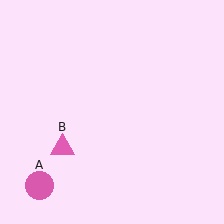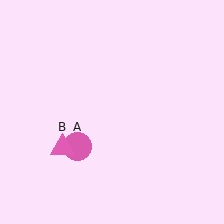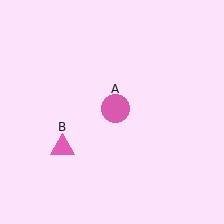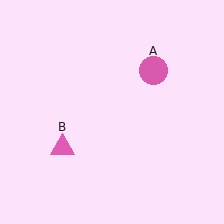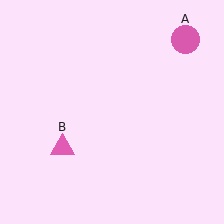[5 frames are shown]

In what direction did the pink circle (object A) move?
The pink circle (object A) moved up and to the right.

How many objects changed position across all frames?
1 object changed position: pink circle (object A).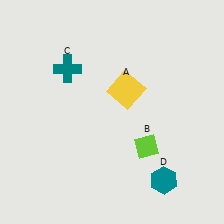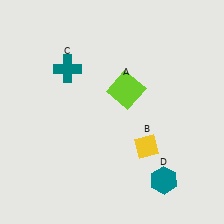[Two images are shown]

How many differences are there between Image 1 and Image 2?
There are 2 differences between the two images.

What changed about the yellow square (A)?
In Image 1, A is yellow. In Image 2, it changed to lime.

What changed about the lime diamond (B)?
In Image 1, B is lime. In Image 2, it changed to yellow.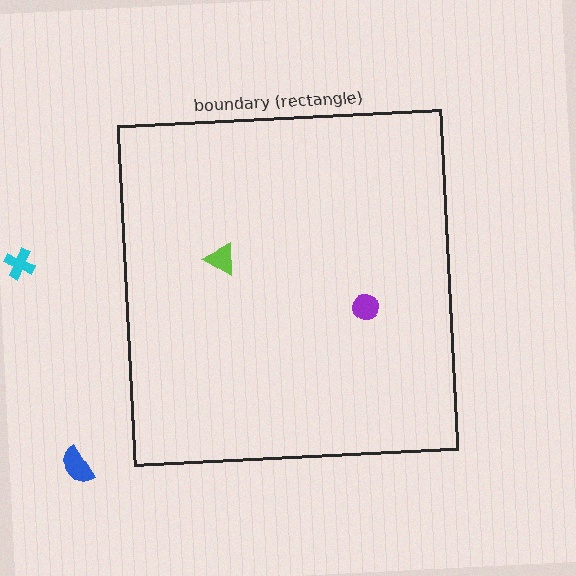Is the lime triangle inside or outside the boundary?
Inside.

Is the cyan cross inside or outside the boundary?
Outside.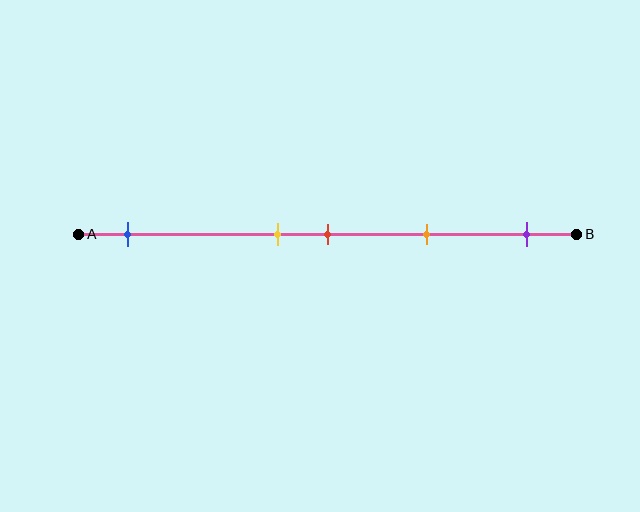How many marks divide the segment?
There are 5 marks dividing the segment.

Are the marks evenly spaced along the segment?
No, the marks are not evenly spaced.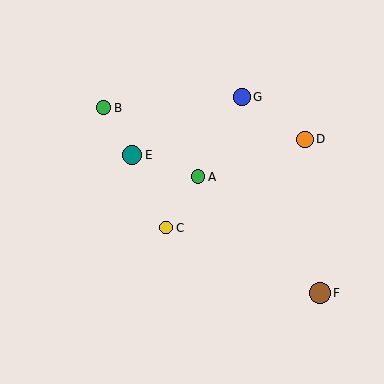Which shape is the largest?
The brown circle (labeled F) is the largest.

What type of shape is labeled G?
Shape G is a blue circle.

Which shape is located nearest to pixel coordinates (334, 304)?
The brown circle (labeled F) at (320, 293) is nearest to that location.